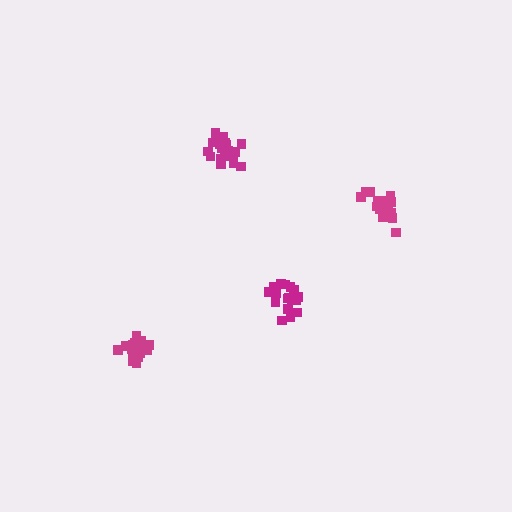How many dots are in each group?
Group 1: 18 dots, Group 2: 19 dots, Group 3: 21 dots, Group 4: 17 dots (75 total).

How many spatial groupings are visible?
There are 4 spatial groupings.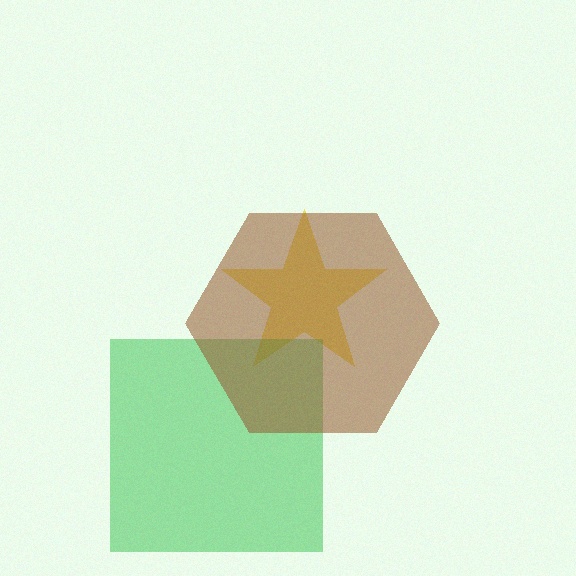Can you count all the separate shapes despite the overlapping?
Yes, there are 3 separate shapes.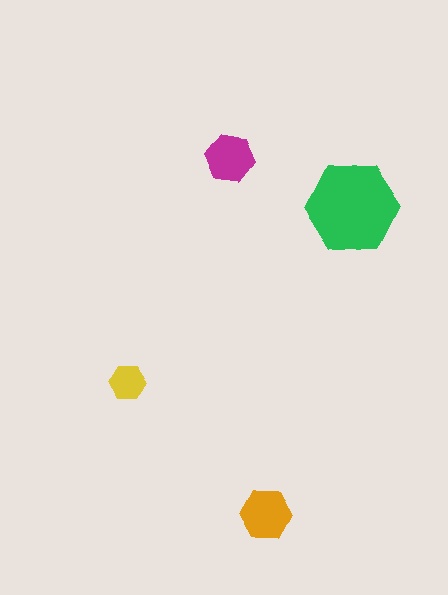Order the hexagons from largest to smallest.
the green one, the orange one, the magenta one, the yellow one.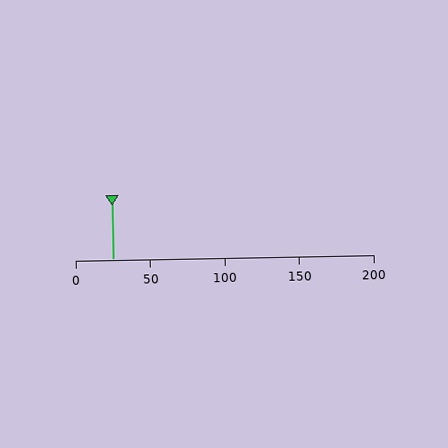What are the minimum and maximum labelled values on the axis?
The axis runs from 0 to 200.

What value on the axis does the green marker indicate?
The marker indicates approximately 25.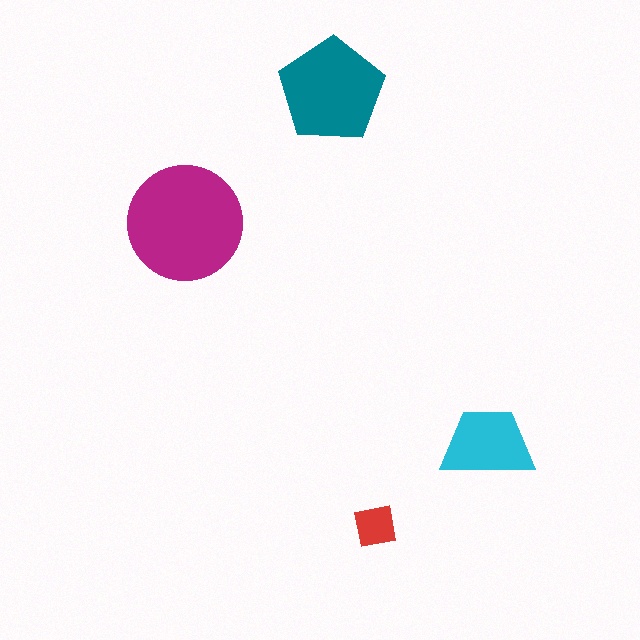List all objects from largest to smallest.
The magenta circle, the teal pentagon, the cyan trapezoid, the red square.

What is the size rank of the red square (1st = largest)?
4th.